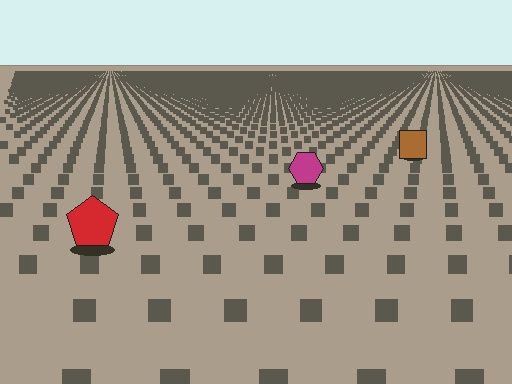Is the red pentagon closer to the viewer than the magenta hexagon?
Yes. The red pentagon is closer — you can tell from the texture gradient: the ground texture is coarser near it.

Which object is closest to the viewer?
The red pentagon is closest. The texture marks near it are larger and more spread out.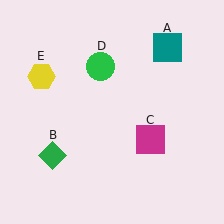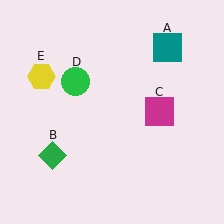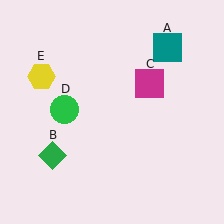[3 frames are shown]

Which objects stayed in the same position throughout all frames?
Teal square (object A) and green diamond (object B) and yellow hexagon (object E) remained stationary.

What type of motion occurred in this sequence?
The magenta square (object C), green circle (object D) rotated counterclockwise around the center of the scene.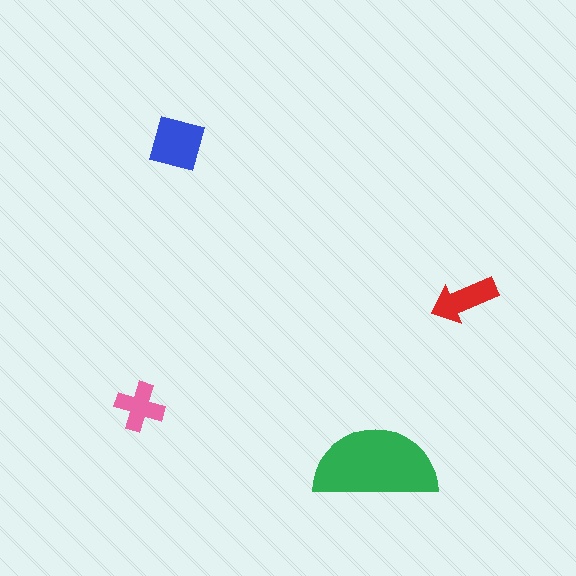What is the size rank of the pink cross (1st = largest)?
4th.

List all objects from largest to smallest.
The green semicircle, the blue square, the red arrow, the pink cross.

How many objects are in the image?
There are 4 objects in the image.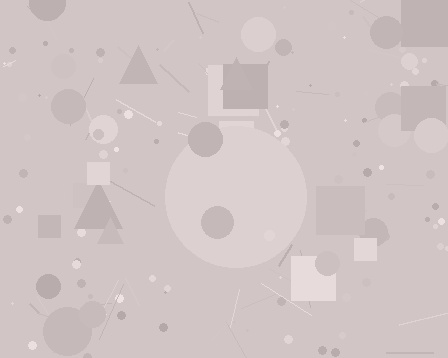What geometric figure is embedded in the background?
A circle is embedded in the background.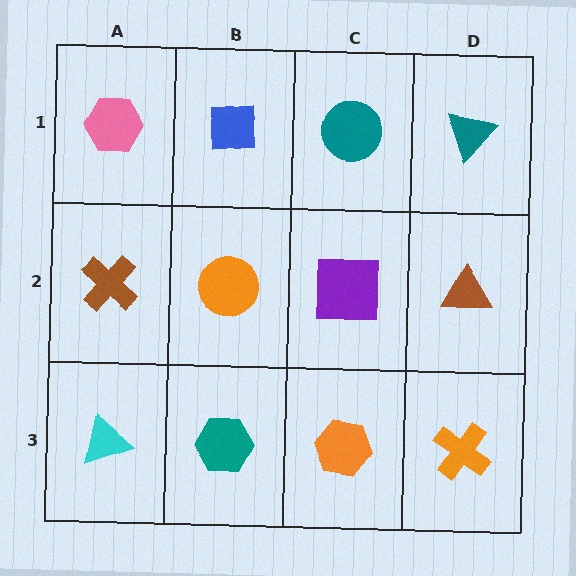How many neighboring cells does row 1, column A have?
2.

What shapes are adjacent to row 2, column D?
A teal triangle (row 1, column D), an orange cross (row 3, column D), a purple square (row 2, column C).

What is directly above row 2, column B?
A blue square.